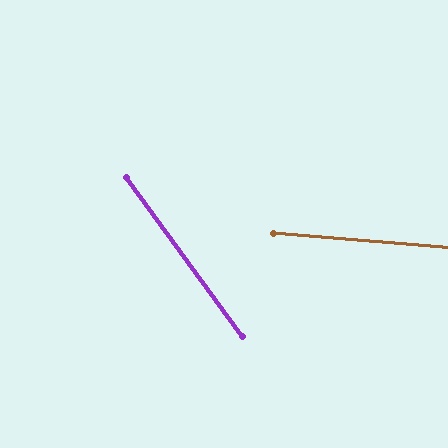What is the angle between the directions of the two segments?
Approximately 49 degrees.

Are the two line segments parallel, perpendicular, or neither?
Neither parallel nor perpendicular — they differ by about 49°.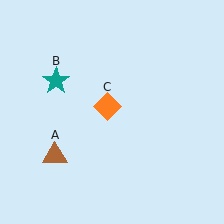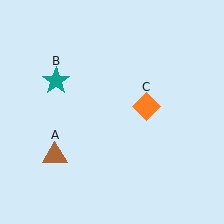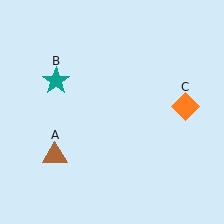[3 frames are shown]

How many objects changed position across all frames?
1 object changed position: orange diamond (object C).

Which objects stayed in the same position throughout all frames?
Brown triangle (object A) and teal star (object B) remained stationary.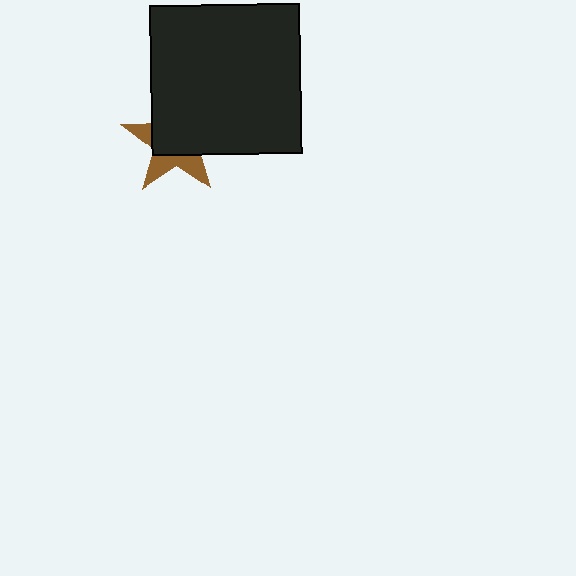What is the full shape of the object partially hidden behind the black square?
The partially hidden object is a brown star.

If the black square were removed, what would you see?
You would see the complete brown star.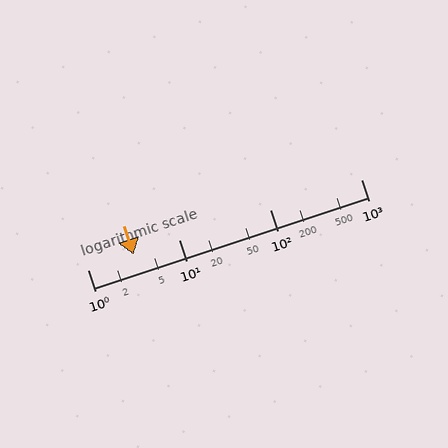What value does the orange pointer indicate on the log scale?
The pointer indicates approximately 3.2.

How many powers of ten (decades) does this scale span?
The scale spans 3 decades, from 1 to 1000.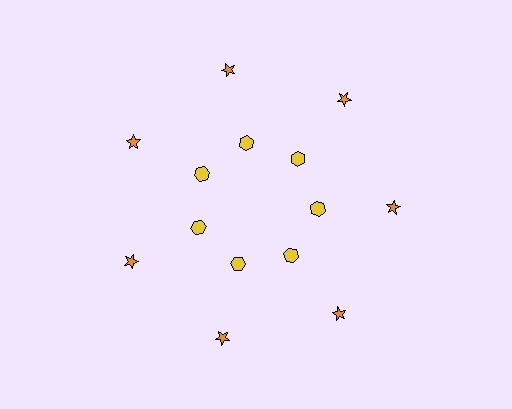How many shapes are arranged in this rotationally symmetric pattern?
There are 14 shapes, arranged in 7 groups of 2.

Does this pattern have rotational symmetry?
Yes, this pattern has 7-fold rotational symmetry. It looks the same after rotating 51 degrees around the center.